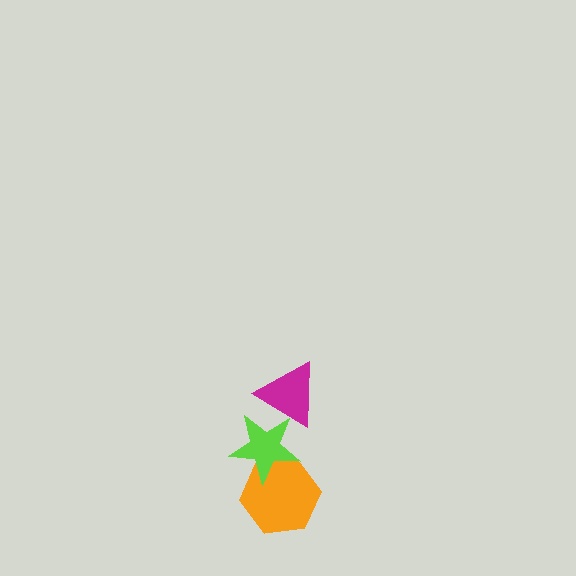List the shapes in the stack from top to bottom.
From top to bottom: the magenta triangle, the lime star, the orange hexagon.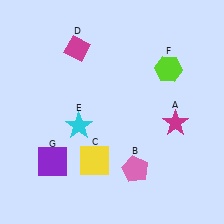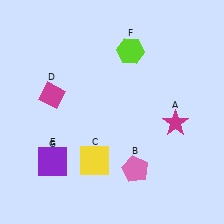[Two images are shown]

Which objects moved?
The objects that moved are: the magenta diamond (D), the cyan star (E), the lime hexagon (F).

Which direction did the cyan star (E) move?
The cyan star (E) moved down.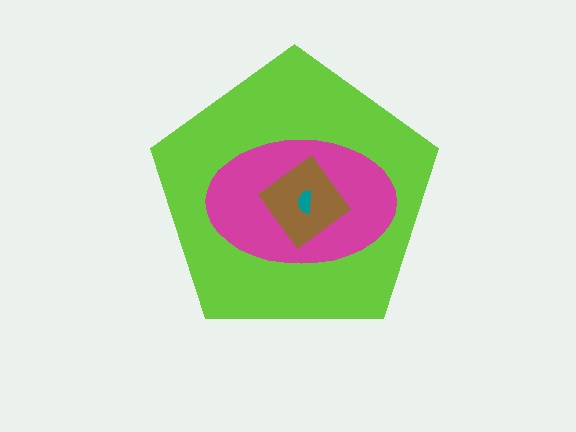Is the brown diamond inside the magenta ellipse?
Yes.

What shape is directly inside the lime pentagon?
The magenta ellipse.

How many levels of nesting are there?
4.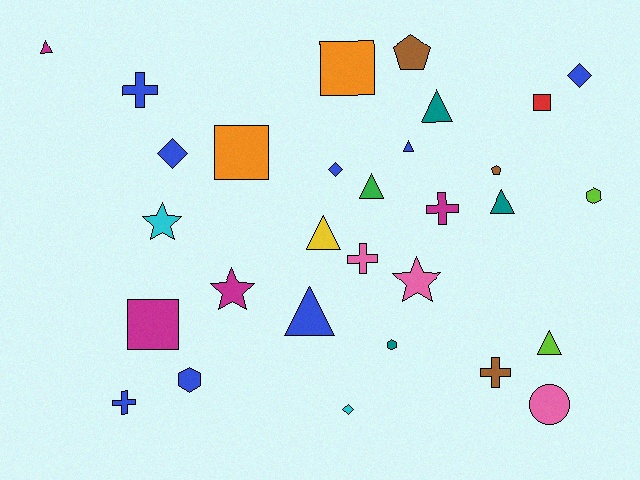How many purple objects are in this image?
There are no purple objects.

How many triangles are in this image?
There are 8 triangles.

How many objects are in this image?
There are 30 objects.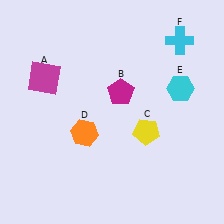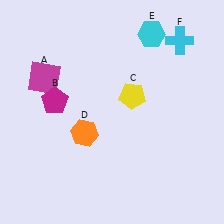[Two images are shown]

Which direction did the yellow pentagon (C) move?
The yellow pentagon (C) moved up.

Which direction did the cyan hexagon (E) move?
The cyan hexagon (E) moved up.